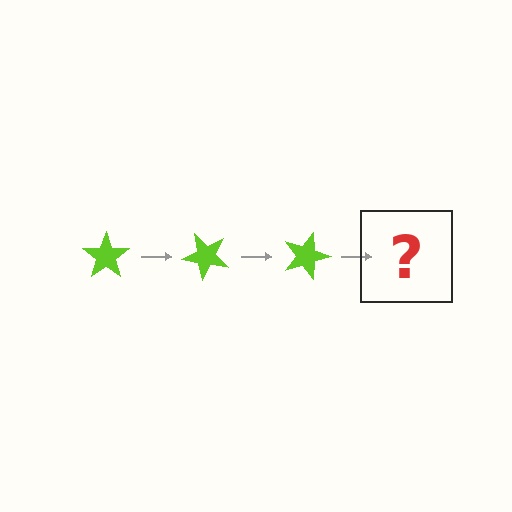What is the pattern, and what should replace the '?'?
The pattern is that the star rotates 45 degrees each step. The '?' should be a lime star rotated 135 degrees.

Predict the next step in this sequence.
The next step is a lime star rotated 135 degrees.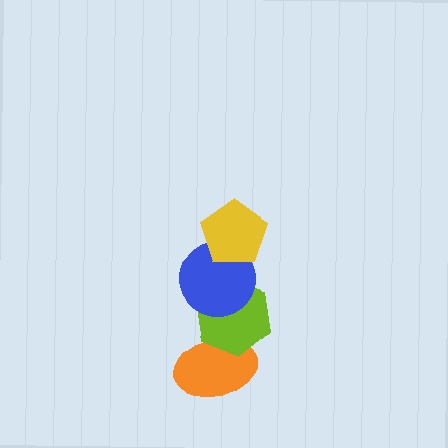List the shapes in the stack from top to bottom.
From top to bottom: the yellow pentagon, the blue circle, the lime hexagon, the orange ellipse.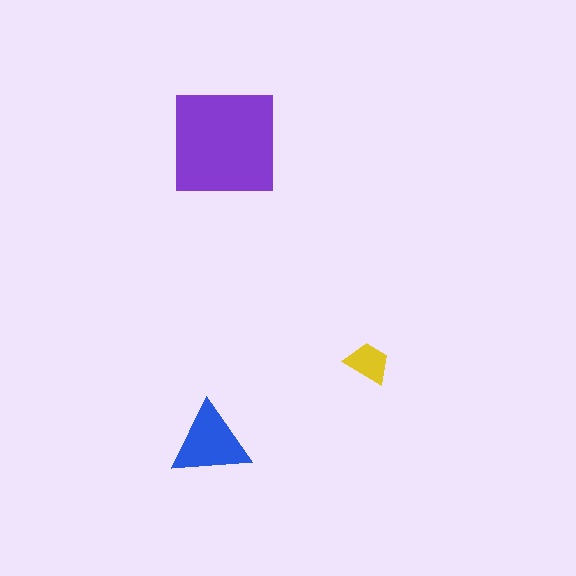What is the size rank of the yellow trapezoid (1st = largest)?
3rd.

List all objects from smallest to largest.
The yellow trapezoid, the blue triangle, the purple square.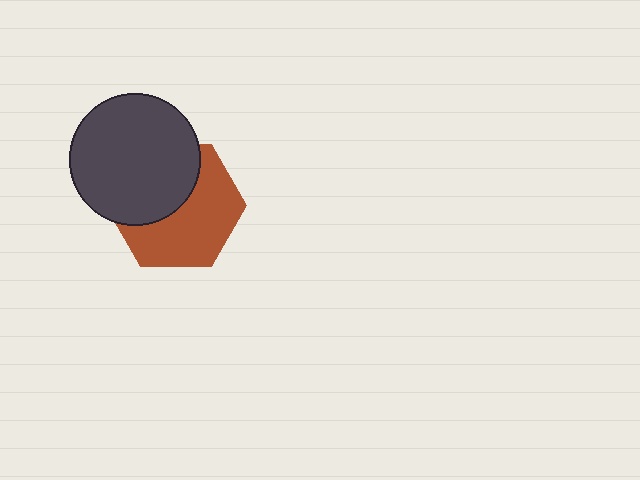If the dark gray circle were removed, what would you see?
You would see the complete brown hexagon.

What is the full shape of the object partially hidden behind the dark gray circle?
The partially hidden object is a brown hexagon.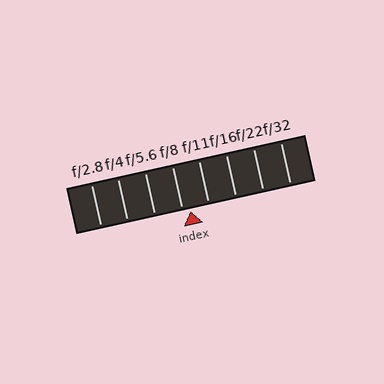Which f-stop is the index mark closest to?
The index mark is closest to f/8.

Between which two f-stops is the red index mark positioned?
The index mark is between f/8 and f/11.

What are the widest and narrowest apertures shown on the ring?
The widest aperture shown is f/2.8 and the narrowest is f/32.